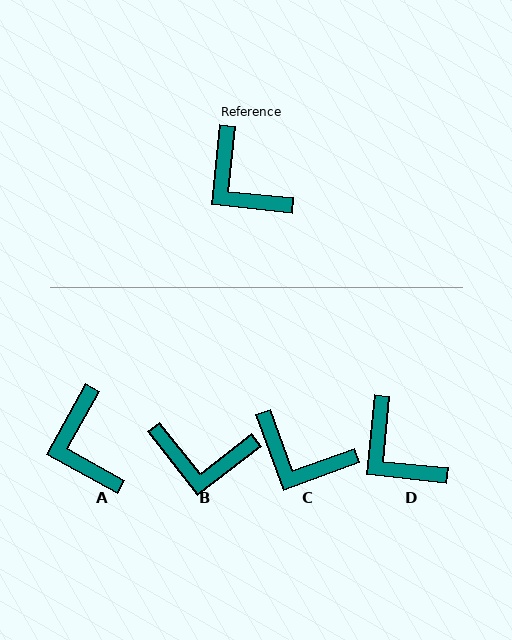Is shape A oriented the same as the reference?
No, it is off by about 23 degrees.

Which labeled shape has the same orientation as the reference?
D.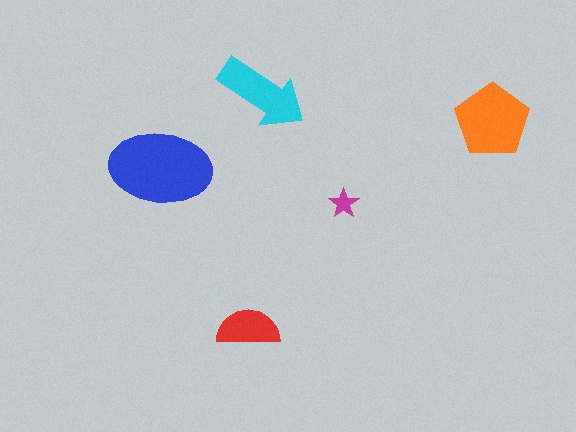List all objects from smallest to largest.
The magenta star, the red semicircle, the cyan arrow, the orange pentagon, the blue ellipse.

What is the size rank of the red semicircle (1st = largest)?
4th.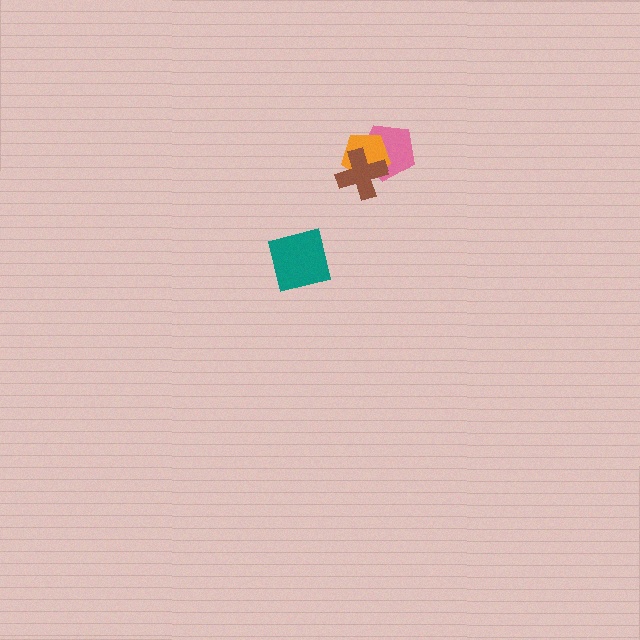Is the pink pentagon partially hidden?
Yes, it is partially covered by another shape.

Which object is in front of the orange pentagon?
The brown cross is in front of the orange pentagon.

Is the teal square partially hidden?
No, no other shape covers it.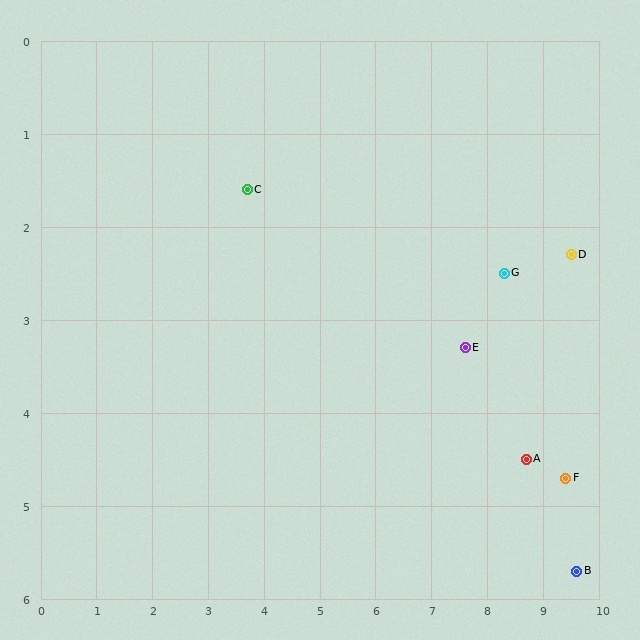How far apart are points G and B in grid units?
Points G and B are about 3.5 grid units apart.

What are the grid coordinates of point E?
Point E is at approximately (7.6, 3.3).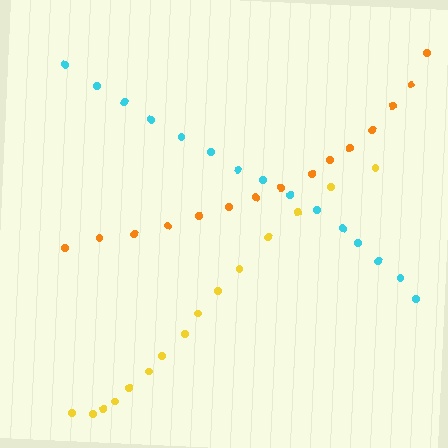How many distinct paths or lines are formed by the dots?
There are 3 distinct paths.